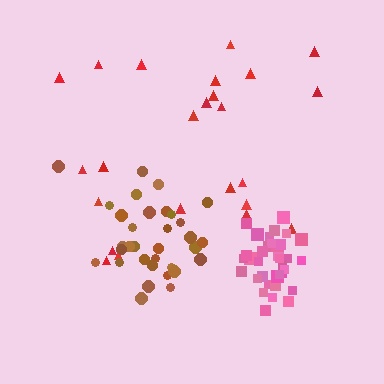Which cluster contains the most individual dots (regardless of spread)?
Pink (35).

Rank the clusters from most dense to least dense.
pink, brown, red.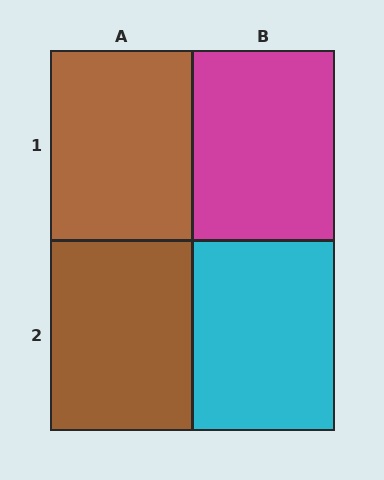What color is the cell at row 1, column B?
Magenta.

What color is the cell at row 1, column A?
Brown.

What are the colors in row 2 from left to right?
Brown, cyan.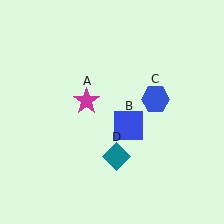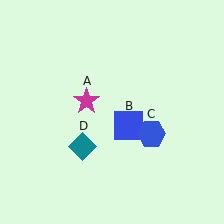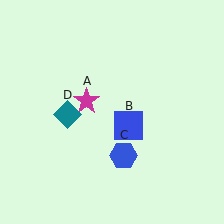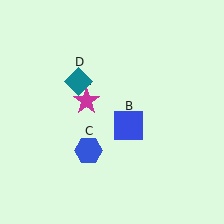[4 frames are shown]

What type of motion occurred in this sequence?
The blue hexagon (object C), teal diamond (object D) rotated clockwise around the center of the scene.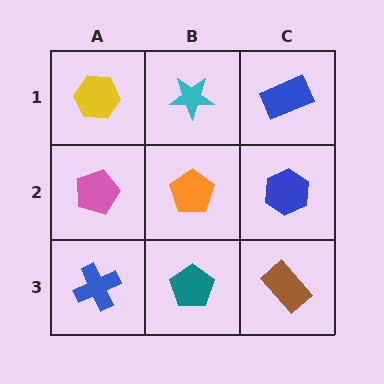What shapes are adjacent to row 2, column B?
A cyan star (row 1, column B), a teal pentagon (row 3, column B), a pink pentagon (row 2, column A), a blue hexagon (row 2, column C).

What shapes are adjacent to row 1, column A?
A pink pentagon (row 2, column A), a cyan star (row 1, column B).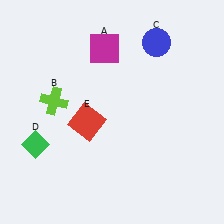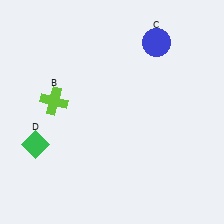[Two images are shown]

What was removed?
The red square (E), the magenta square (A) were removed in Image 2.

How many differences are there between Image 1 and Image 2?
There are 2 differences between the two images.